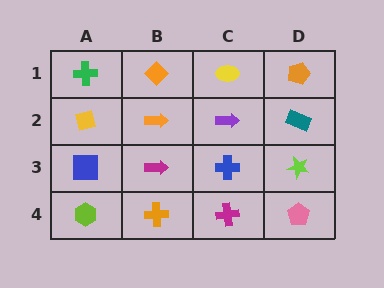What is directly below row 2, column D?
A lime star.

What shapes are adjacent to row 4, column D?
A lime star (row 3, column D), a magenta cross (row 4, column C).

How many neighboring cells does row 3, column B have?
4.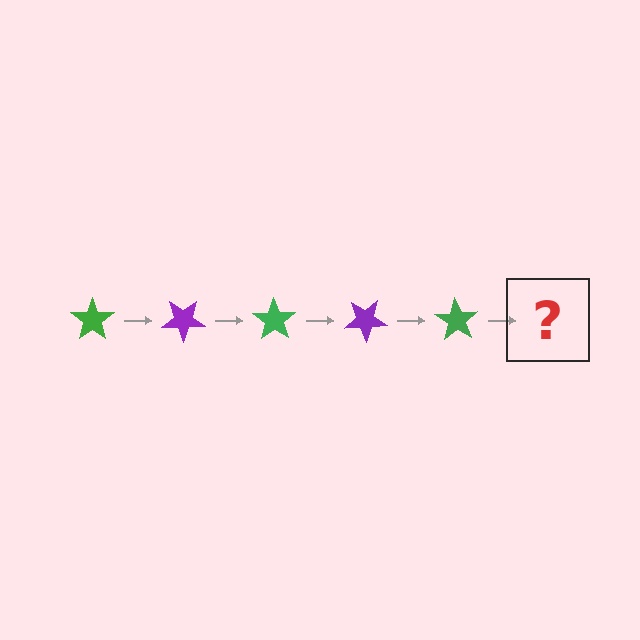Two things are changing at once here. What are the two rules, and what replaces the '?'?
The two rules are that it rotates 35 degrees each step and the color cycles through green and purple. The '?' should be a purple star, rotated 175 degrees from the start.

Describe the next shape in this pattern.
It should be a purple star, rotated 175 degrees from the start.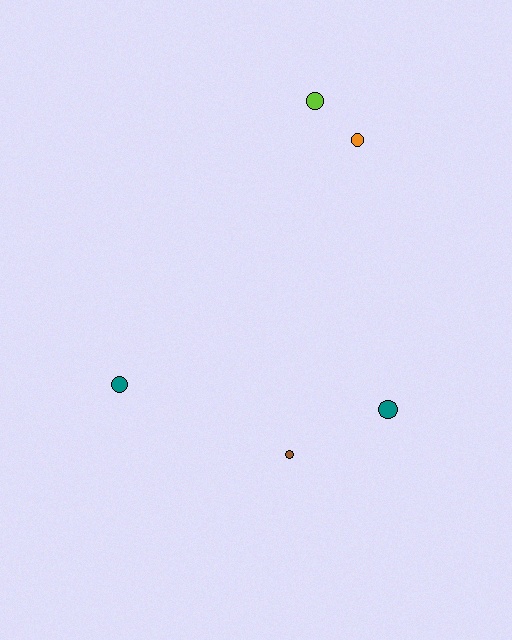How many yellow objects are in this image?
There are no yellow objects.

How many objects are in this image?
There are 5 objects.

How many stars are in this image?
There are no stars.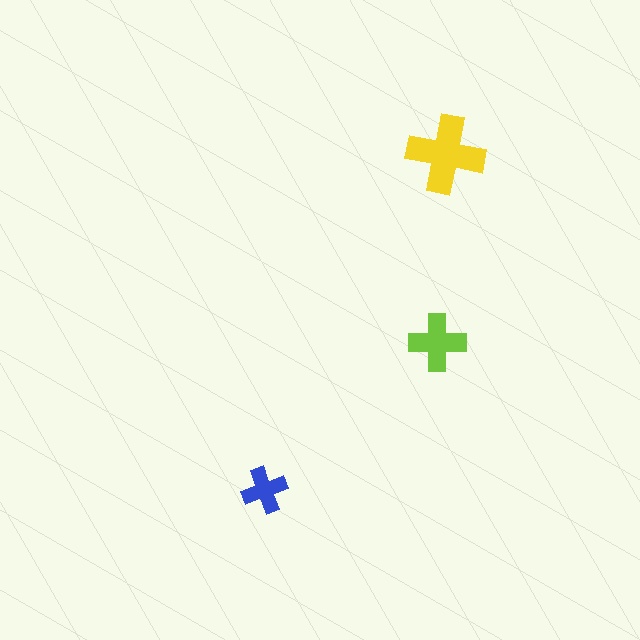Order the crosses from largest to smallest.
the yellow one, the lime one, the blue one.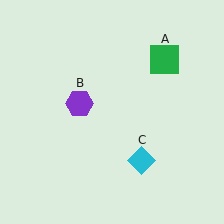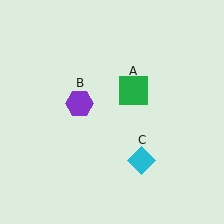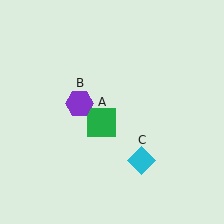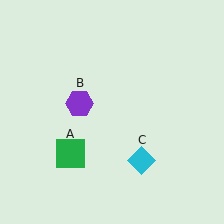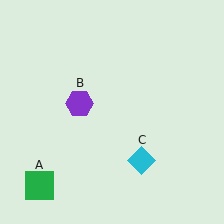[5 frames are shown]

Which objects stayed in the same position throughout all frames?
Purple hexagon (object B) and cyan diamond (object C) remained stationary.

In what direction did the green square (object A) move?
The green square (object A) moved down and to the left.